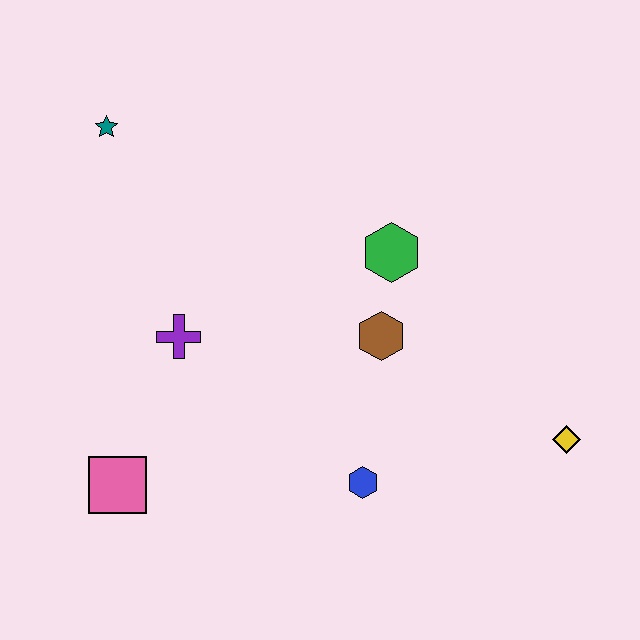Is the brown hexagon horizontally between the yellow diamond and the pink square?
Yes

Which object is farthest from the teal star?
The yellow diamond is farthest from the teal star.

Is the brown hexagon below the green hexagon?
Yes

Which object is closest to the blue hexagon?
The brown hexagon is closest to the blue hexagon.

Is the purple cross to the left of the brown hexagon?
Yes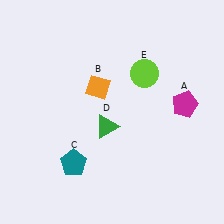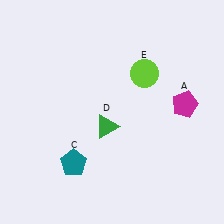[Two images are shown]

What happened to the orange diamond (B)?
The orange diamond (B) was removed in Image 2. It was in the top-left area of Image 1.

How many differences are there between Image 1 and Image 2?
There is 1 difference between the two images.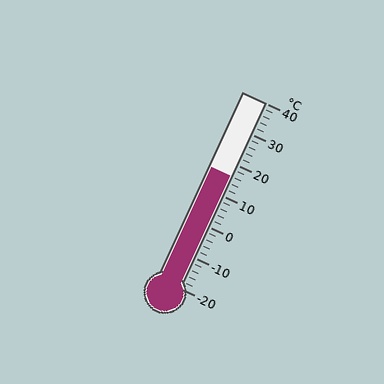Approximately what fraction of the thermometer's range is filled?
The thermometer is filled to approximately 60% of its range.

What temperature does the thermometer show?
The thermometer shows approximately 16°C.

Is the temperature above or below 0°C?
The temperature is above 0°C.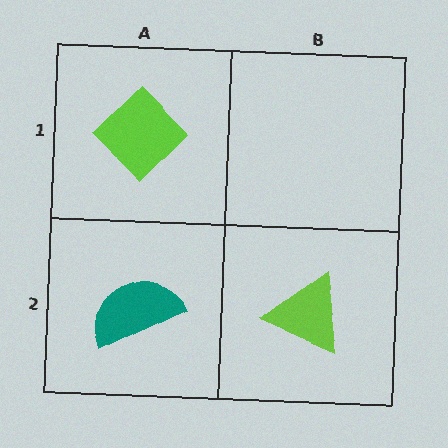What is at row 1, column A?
A lime diamond.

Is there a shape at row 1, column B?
No, that cell is empty.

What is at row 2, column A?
A teal semicircle.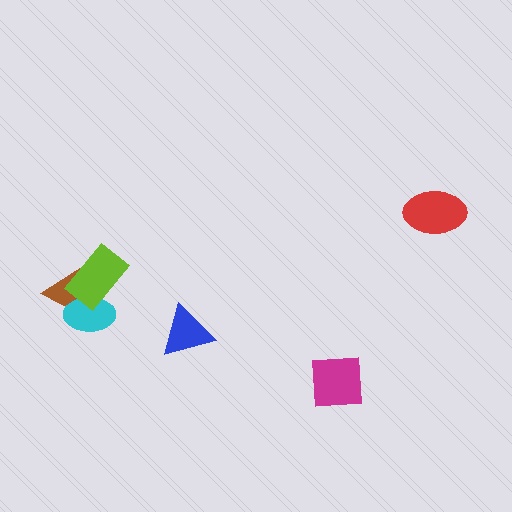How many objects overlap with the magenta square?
0 objects overlap with the magenta square.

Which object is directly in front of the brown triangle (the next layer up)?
The cyan ellipse is directly in front of the brown triangle.